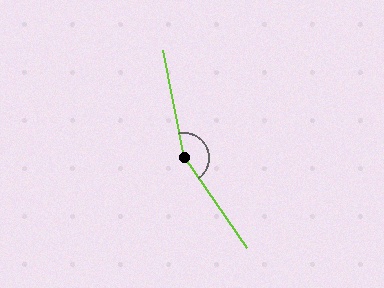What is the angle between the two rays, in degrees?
Approximately 156 degrees.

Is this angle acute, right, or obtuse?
It is obtuse.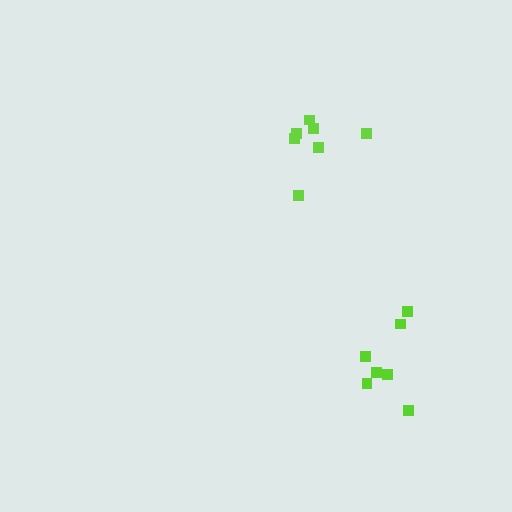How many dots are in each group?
Group 1: 7 dots, Group 2: 7 dots (14 total).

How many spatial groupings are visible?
There are 2 spatial groupings.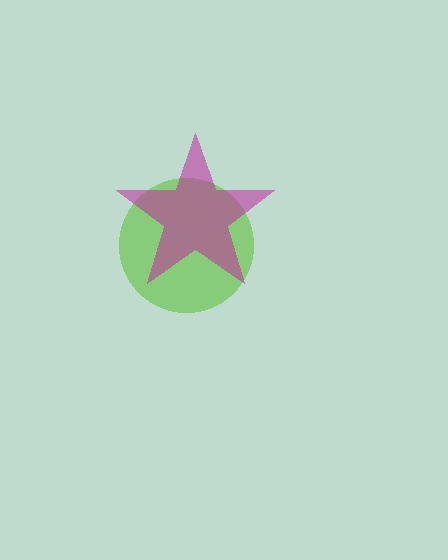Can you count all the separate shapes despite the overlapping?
Yes, there are 2 separate shapes.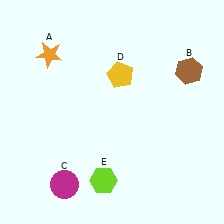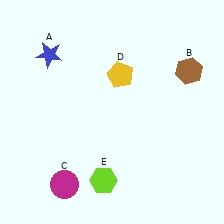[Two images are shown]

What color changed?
The star (A) changed from orange in Image 1 to blue in Image 2.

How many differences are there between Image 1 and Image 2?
There is 1 difference between the two images.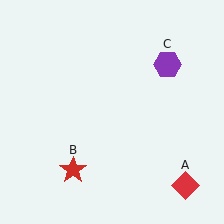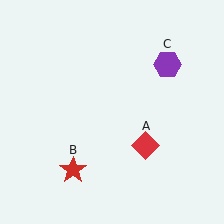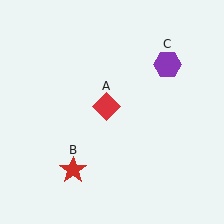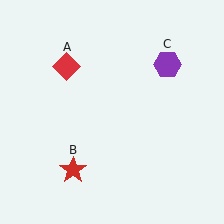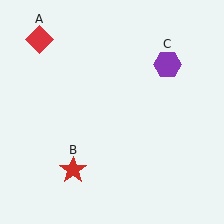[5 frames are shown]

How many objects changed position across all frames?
1 object changed position: red diamond (object A).